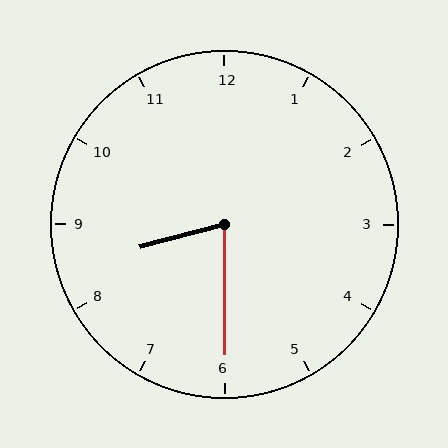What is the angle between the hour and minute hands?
Approximately 75 degrees.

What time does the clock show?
8:30.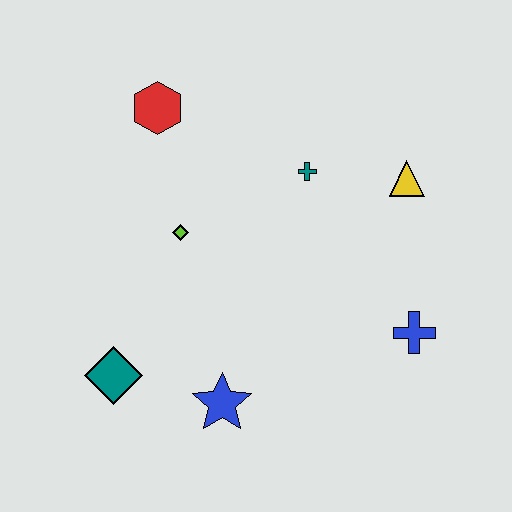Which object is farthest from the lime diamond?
The blue cross is farthest from the lime diamond.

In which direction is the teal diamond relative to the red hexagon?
The teal diamond is below the red hexagon.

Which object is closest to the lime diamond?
The red hexagon is closest to the lime diamond.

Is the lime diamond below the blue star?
No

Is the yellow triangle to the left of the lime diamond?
No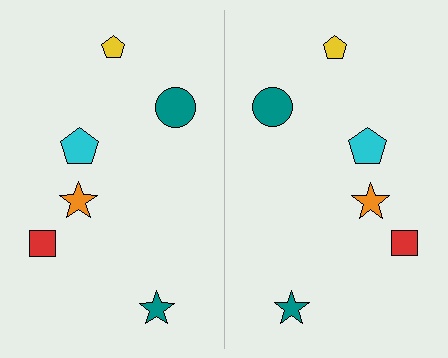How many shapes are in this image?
There are 12 shapes in this image.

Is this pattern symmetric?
Yes, this pattern has bilateral (reflection) symmetry.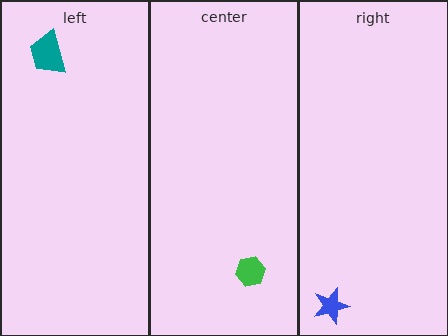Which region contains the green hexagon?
The center region.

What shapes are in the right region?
The blue star.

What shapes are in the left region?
The teal trapezoid.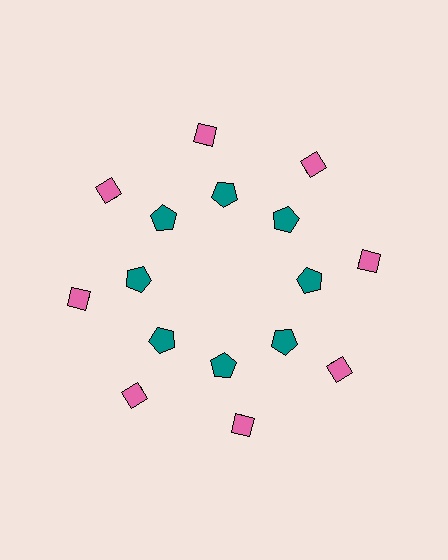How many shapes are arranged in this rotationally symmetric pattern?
There are 24 shapes, arranged in 8 groups of 3.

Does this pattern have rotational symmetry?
Yes, this pattern has 8-fold rotational symmetry. It looks the same after rotating 45 degrees around the center.